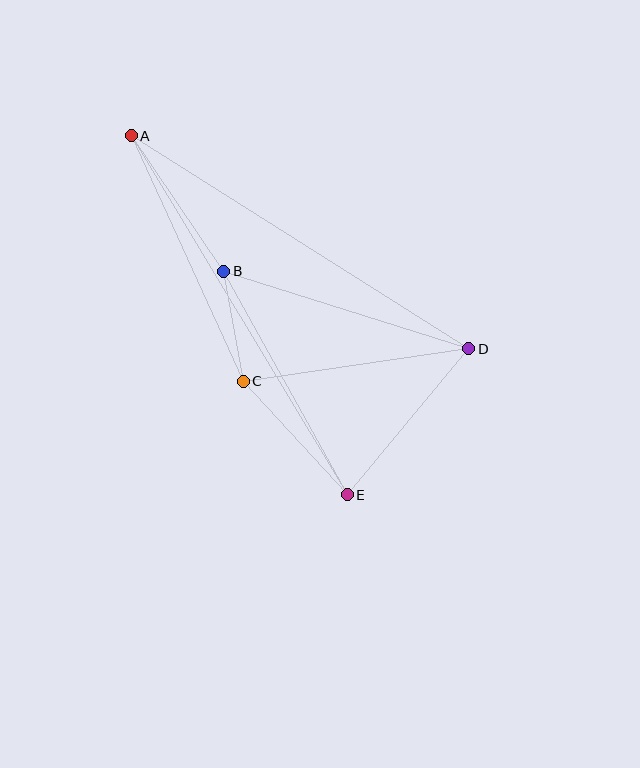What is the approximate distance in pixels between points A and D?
The distance between A and D is approximately 399 pixels.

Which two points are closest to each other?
Points B and C are closest to each other.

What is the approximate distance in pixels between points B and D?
The distance between B and D is approximately 257 pixels.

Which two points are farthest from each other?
Points A and E are farthest from each other.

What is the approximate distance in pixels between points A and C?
The distance between A and C is approximately 270 pixels.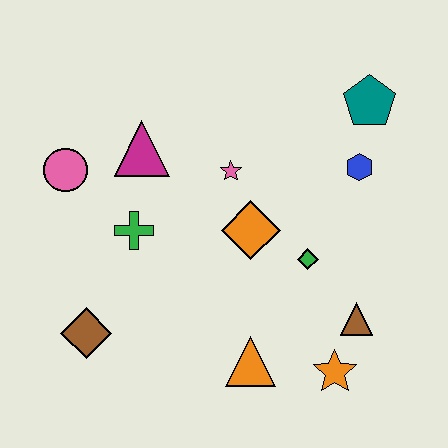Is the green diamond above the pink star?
No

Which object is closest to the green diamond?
The orange diamond is closest to the green diamond.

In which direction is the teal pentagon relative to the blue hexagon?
The teal pentagon is above the blue hexagon.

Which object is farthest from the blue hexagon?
The brown diamond is farthest from the blue hexagon.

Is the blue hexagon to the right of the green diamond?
Yes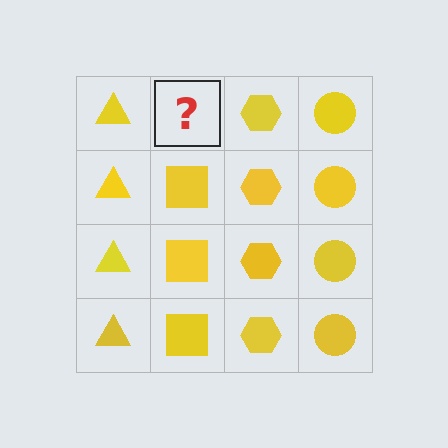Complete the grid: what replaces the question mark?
The question mark should be replaced with a yellow square.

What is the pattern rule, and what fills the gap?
The rule is that each column has a consistent shape. The gap should be filled with a yellow square.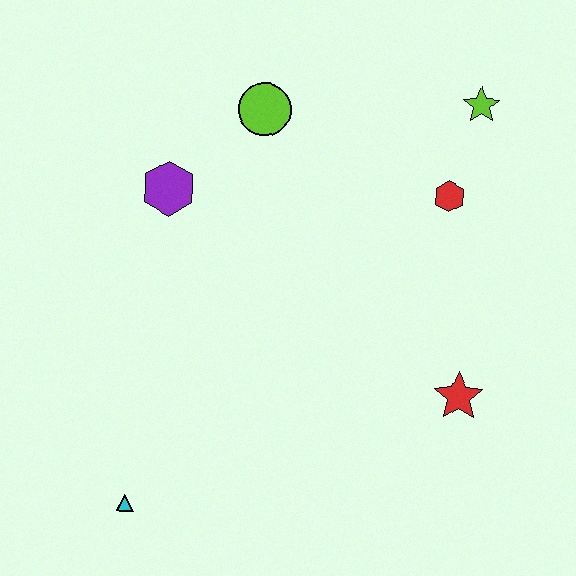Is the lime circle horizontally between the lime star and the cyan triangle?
Yes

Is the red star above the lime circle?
No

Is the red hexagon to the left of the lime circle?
No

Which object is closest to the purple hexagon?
The lime circle is closest to the purple hexagon.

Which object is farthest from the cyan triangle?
The lime star is farthest from the cyan triangle.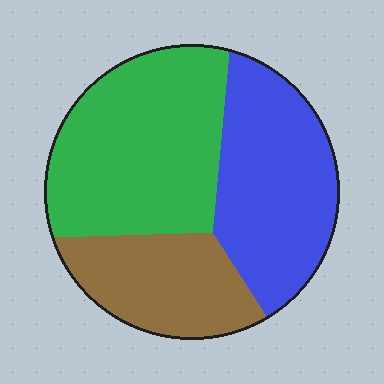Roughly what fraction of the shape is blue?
Blue takes up between a third and a half of the shape.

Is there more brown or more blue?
Blue.